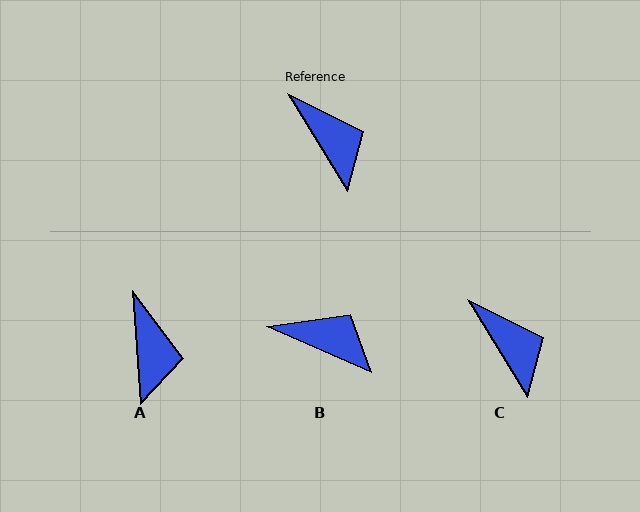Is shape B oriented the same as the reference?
No, it is off by about 35 degrees.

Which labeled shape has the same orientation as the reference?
C.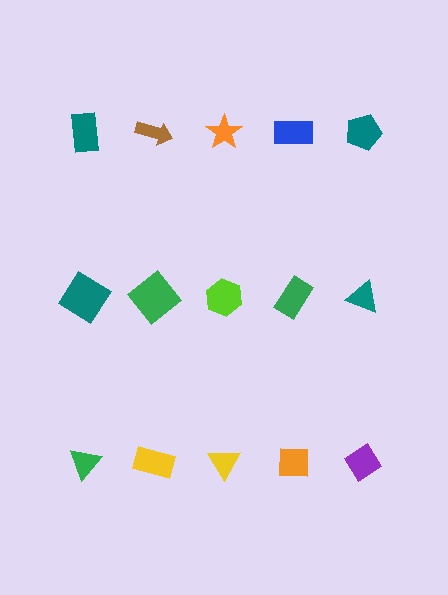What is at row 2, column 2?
A green diamond.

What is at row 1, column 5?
A teal pentagon.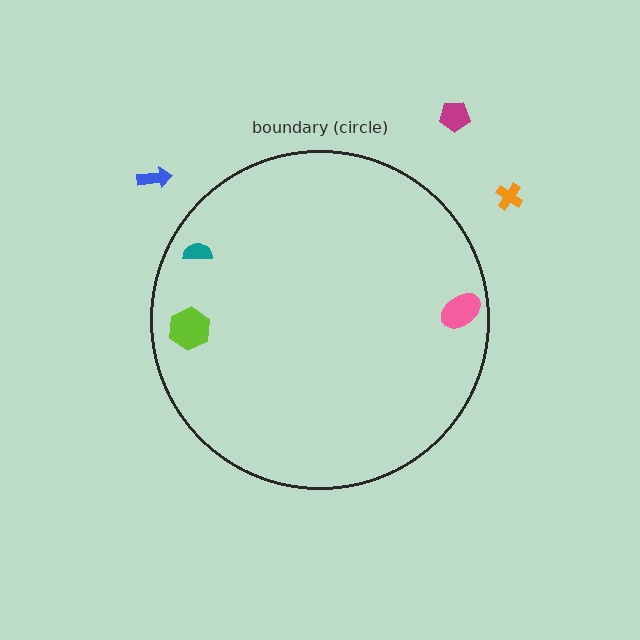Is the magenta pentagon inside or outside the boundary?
Outside.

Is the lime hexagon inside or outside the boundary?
Inside.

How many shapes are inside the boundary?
3 inside, 3 outside.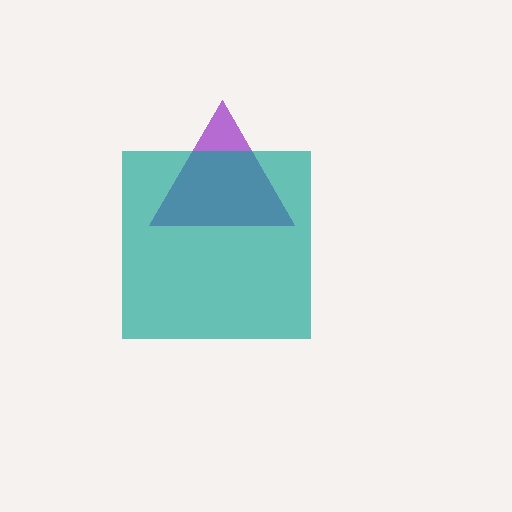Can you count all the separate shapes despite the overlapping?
Yes, there are 2 separate shapes.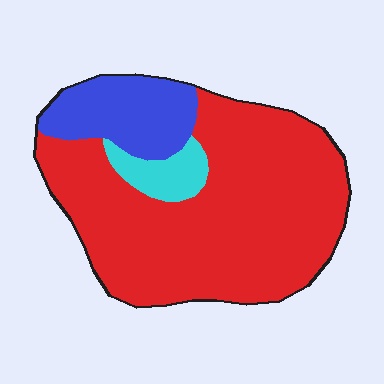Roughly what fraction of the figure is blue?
Blue covers 18% of the figure.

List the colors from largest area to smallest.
From largest to smallest: red, blue, cyan.